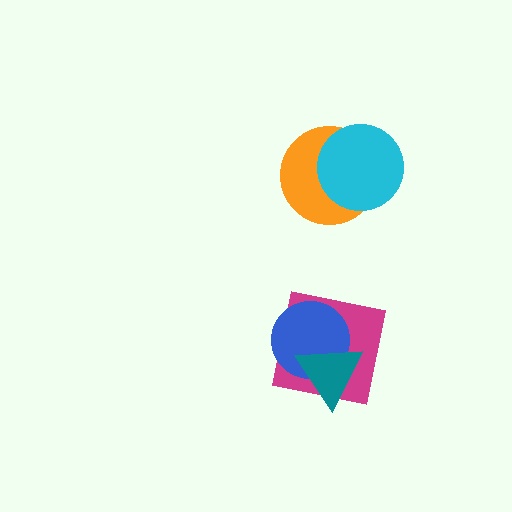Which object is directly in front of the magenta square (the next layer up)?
The blue circle is directly in front of the magenta square.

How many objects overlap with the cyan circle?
1 object overlaps with the cyan circle.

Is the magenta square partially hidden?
Yes, it is partially covered by another shape.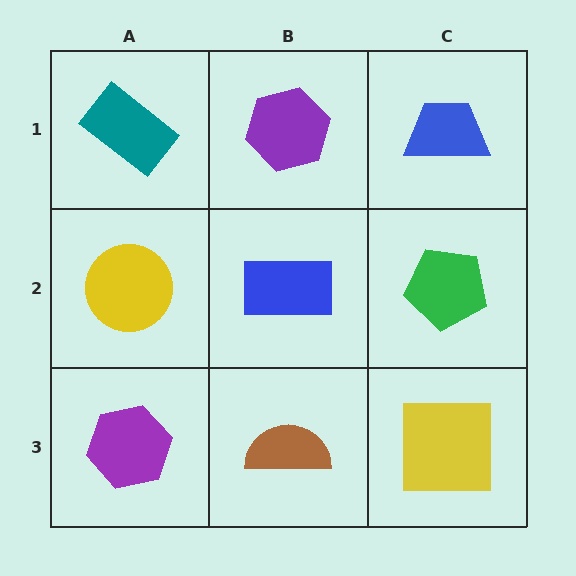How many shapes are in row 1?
3 shapes.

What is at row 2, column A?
A yellow circle.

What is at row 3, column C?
A yellow square.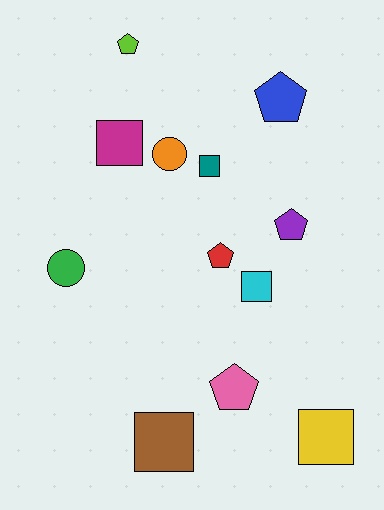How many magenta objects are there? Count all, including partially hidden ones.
There is 1 magenta object.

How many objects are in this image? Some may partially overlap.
There are 12 objects.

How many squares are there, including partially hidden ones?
There are 5 squares.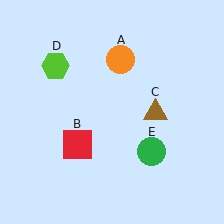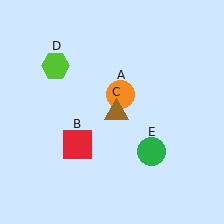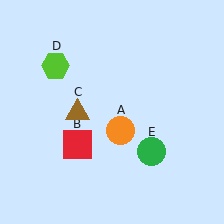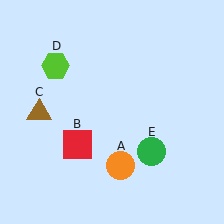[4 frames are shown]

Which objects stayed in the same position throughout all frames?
Red square (object B) and lime hexagon (object D) and green circle (object E) remained stationary.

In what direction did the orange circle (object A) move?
The orange circle (object A) moved down.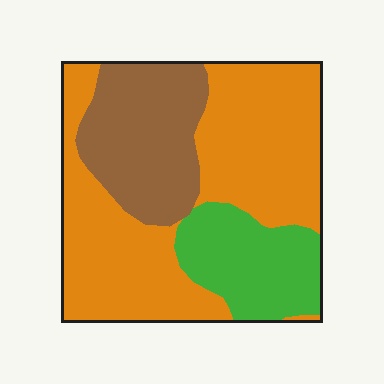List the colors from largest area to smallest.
From largest to smallest: orange, brown, green.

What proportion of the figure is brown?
Brown covers roughly 25% of the figure.